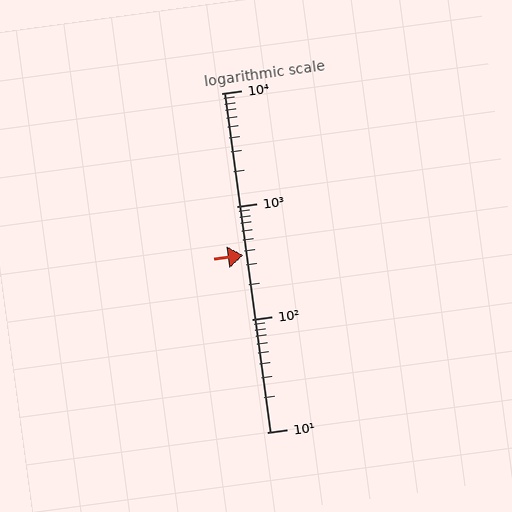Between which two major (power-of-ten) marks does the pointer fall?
The pointer is between 100 and 1000.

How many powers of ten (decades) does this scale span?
The scale spans 3 decades, from 10 to 10000.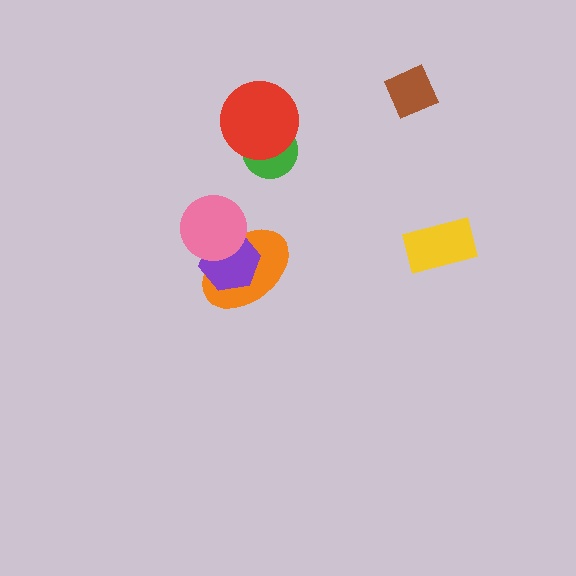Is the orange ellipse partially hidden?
Yes, it is partially covered by another shape.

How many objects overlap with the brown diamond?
0 objects overlap with the brown diamond.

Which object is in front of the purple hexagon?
The pink circle is in front of the purple hexagon.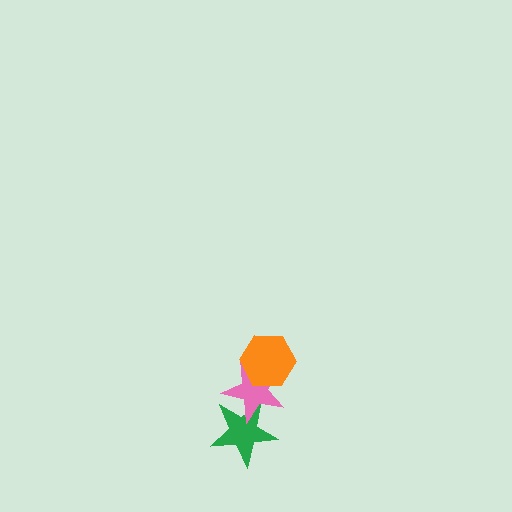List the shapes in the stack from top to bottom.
From top to bottom: the orange hexagon, the pink star, the green star.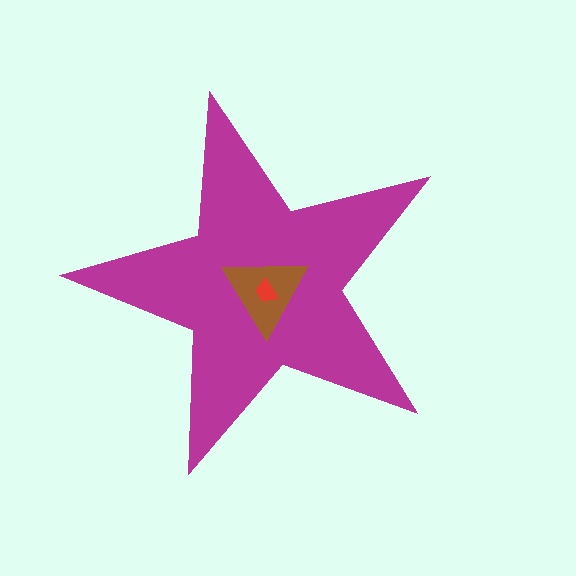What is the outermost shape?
The magenta star.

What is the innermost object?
The red trapezoid.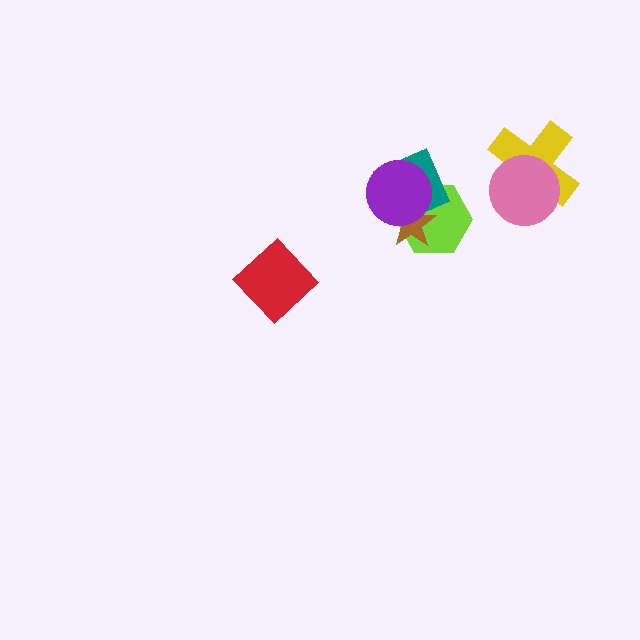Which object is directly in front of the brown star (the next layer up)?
The teal diamond is directly in front of the brown star.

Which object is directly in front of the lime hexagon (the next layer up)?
The brown star is directly in front of the lime hexagon.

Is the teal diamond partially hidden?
Yes, it is partially covered by another shape.